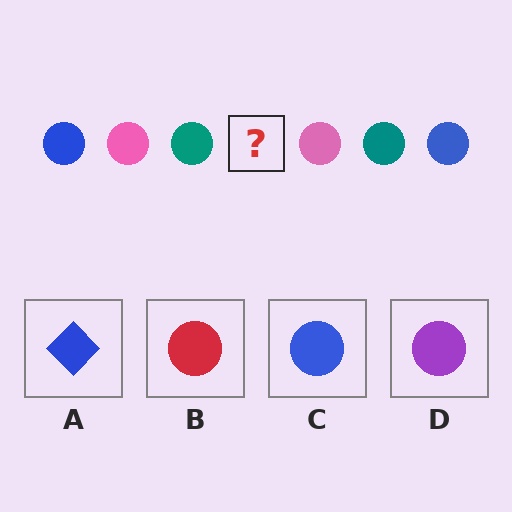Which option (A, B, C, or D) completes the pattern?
C.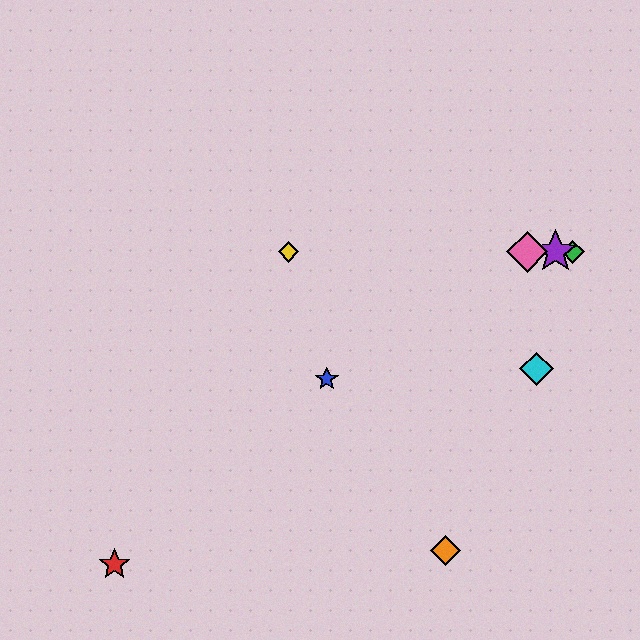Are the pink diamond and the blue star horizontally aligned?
No, the pink diamond is at y≈252 and the blue star is at y≈379.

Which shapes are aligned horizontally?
The green diamond, the yellow diamond, the purple star, the pink diamond are aligned horizontally.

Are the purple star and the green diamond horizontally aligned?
Yes, both are at y≈252.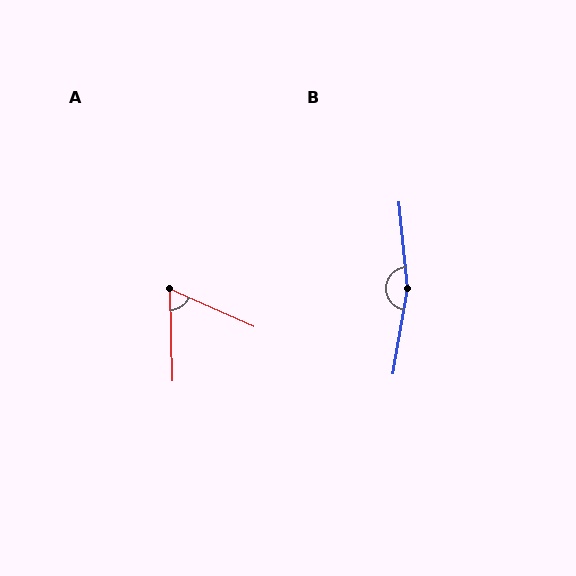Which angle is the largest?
B, at approximately 165 degrees.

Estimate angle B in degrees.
Approximately 165 degrees.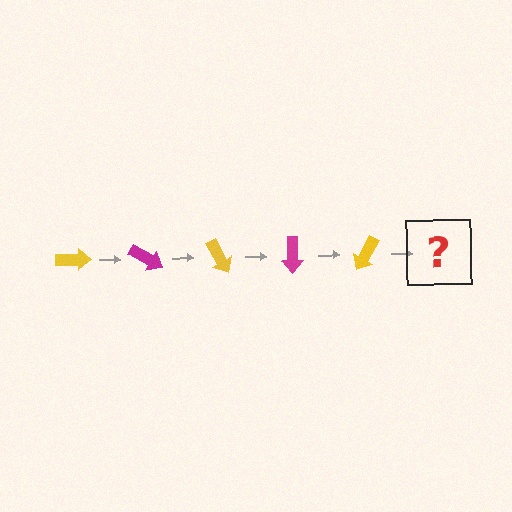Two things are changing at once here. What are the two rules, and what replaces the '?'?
The two rules are that it rotates 30 degrees each step and the color cycles through yellow and magenta. The '?' should be a magenta arrow, rotated 150 degrees from the start.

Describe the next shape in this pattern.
It should be a magenta arrow, rotated 150 degrees from the start.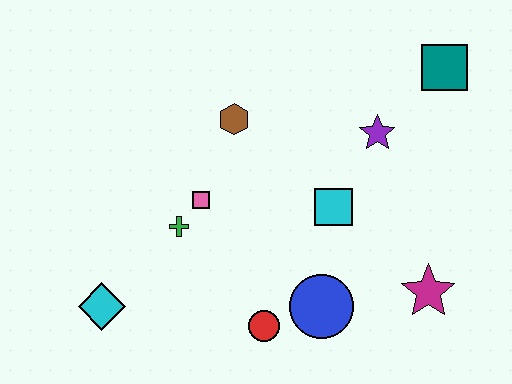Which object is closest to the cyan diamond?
The green cross is closest to the cyan diamond.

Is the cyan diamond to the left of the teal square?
Yes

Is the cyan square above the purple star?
No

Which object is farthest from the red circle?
The teal square is farthest from the red circle.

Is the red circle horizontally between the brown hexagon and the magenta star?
Yes